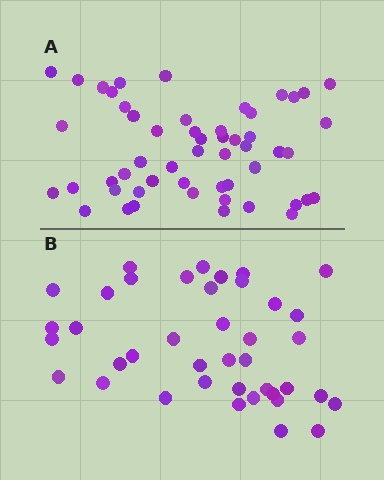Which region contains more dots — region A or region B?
Region A (the top region) has more dots.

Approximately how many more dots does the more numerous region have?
Region A has approximately 15 more dots than region B.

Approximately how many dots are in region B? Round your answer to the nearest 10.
About 40 dots.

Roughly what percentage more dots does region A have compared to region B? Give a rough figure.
About 30% more.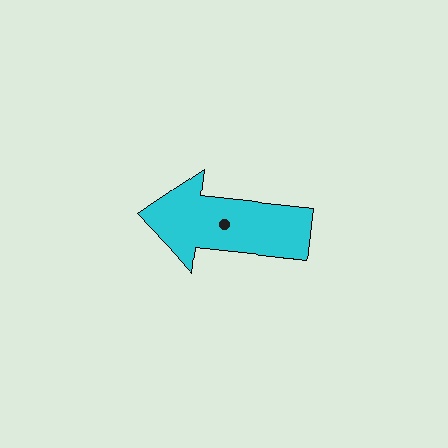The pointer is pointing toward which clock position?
Roughly 9 o'clock.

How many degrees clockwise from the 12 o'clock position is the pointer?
Approximately 276 degrees.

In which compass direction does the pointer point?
West.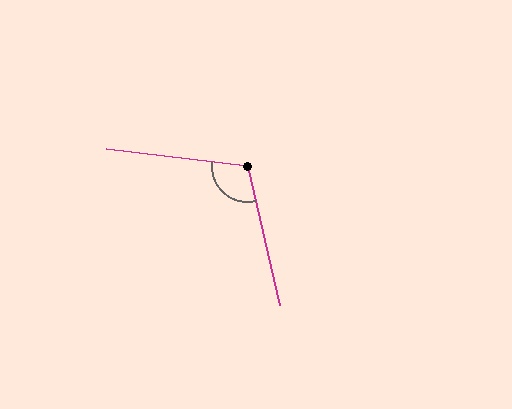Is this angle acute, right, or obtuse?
It is obtuse.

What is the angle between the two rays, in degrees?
Approximately 110 degrees.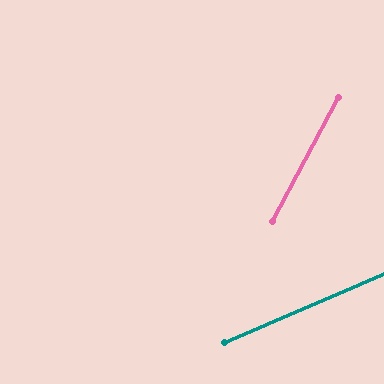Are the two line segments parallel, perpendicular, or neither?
Neither parallel nor perpendicular — they differ by about 39°.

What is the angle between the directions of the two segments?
Approximately 39 degrees.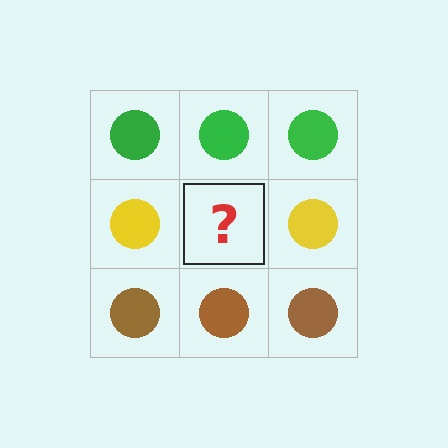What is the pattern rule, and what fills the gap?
The rule is that each row has a consistent color. The gap should be filled with a yellow circle.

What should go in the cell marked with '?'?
The missing cell should contain a yellow circle.